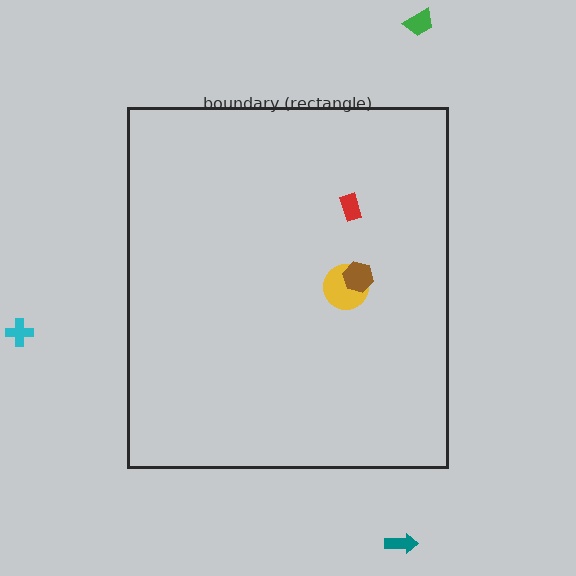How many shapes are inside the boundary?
3 inside, 3 outside.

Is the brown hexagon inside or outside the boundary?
Inside.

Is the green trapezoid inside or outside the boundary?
Outside.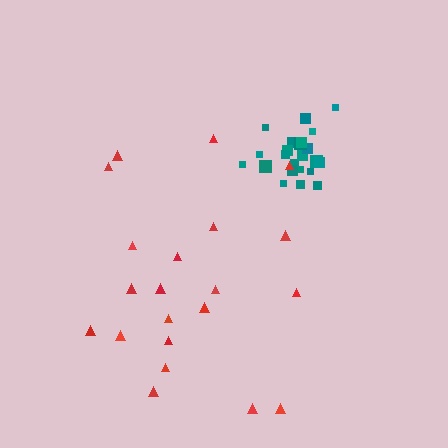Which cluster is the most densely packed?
Teal.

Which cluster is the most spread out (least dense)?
Red.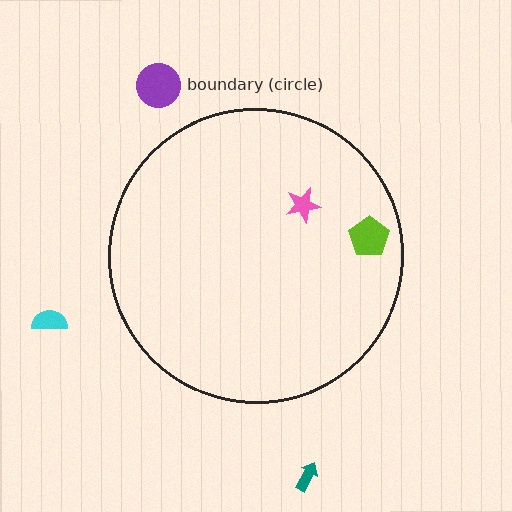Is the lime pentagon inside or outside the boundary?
Inside.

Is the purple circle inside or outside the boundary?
Outside.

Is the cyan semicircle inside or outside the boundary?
Outside.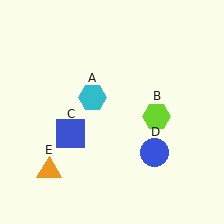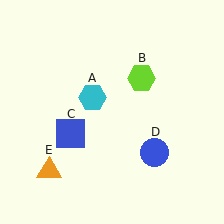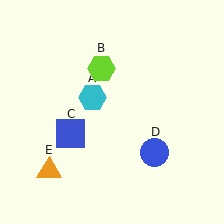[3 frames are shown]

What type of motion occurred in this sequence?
The lime hexagon (object B) rotated counterclockwise around the center of the scene.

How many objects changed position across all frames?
1 object changed position: lime hexagon (object B).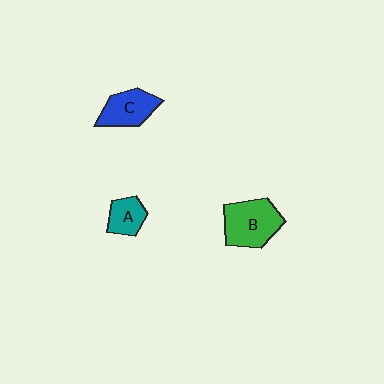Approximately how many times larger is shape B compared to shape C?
Approximately 1.3 times.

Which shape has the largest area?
Shape B (green).